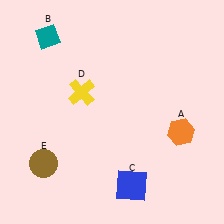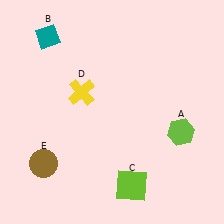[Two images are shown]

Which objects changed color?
A changed from orange to lime. C changed from blue to lime.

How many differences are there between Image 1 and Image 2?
There are 2 differences between the two images.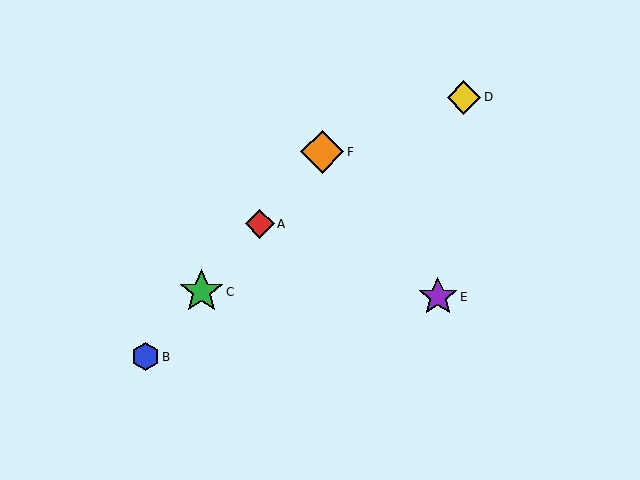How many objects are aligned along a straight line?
4 objects (A, B, C, F) are aligned along a straight line.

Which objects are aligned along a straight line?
Objects A, B, C, F are aligned along a straight line.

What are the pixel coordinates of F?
Object F is at (322, 152).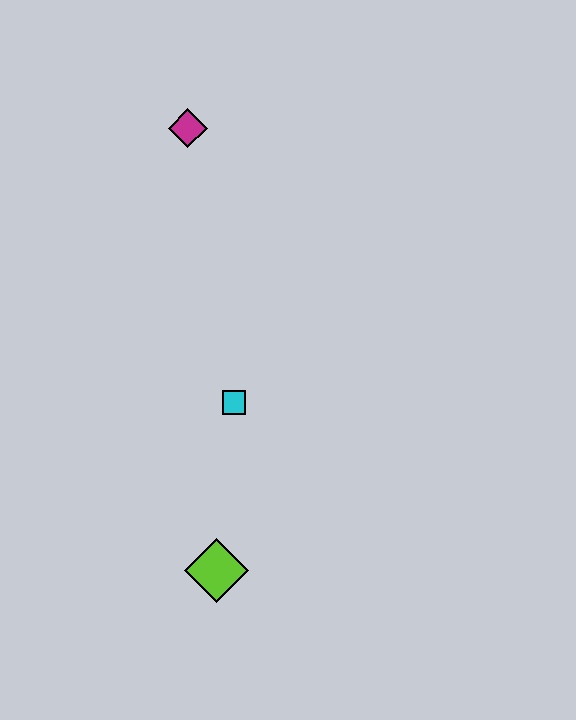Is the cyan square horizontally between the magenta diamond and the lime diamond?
No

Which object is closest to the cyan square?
The lime diamond is closest to the cyan square.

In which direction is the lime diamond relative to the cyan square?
The lime diamond is below the cyan square.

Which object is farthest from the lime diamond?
The magenta diamond is farthest from the lime diamond.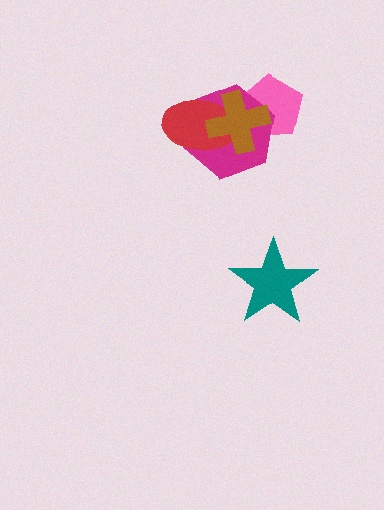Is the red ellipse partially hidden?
Yes, it is partially covered by another shape.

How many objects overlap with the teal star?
0 objects overlap with the teal star.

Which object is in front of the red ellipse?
The brown cross is in front of the red ellipse.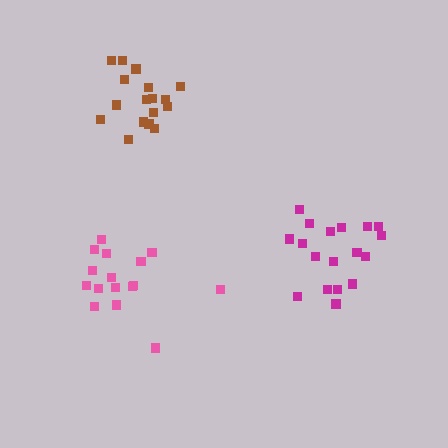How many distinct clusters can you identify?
There are 3 distinct clusters.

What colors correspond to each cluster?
The clusters are colored: pink, magenta, brown.